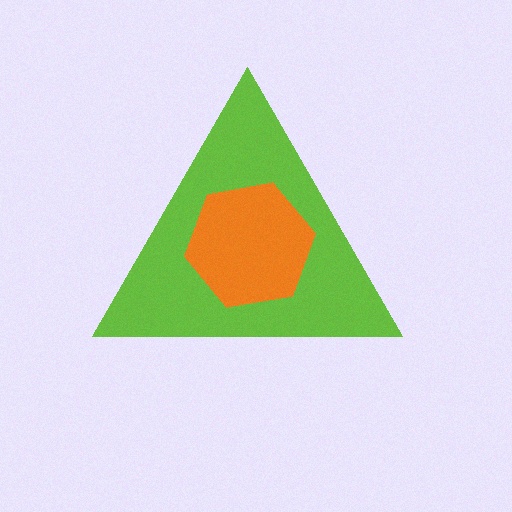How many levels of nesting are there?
2.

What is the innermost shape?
The orange hexagon.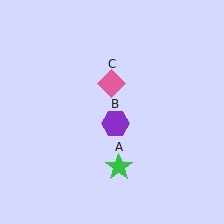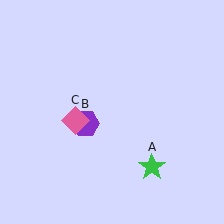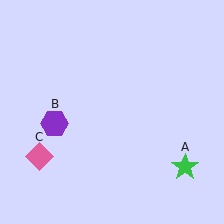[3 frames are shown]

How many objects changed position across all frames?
3 objects changed position: green star (object A), purple hexagon (object B), pink diamond (object C).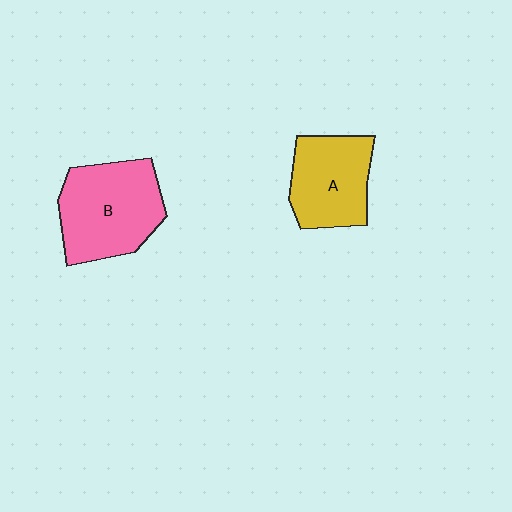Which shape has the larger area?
Shape B (pink).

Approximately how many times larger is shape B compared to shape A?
Approximately 1.3 times.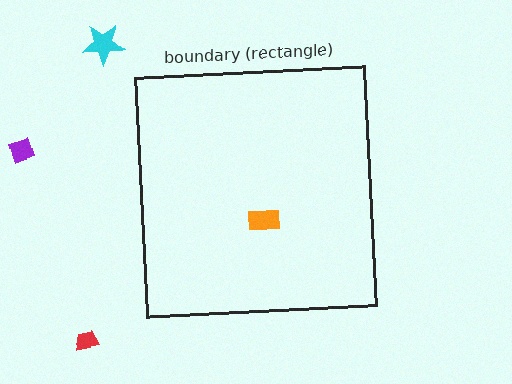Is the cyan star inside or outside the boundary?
Outside.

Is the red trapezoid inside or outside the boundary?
Outside.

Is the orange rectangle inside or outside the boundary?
Inside.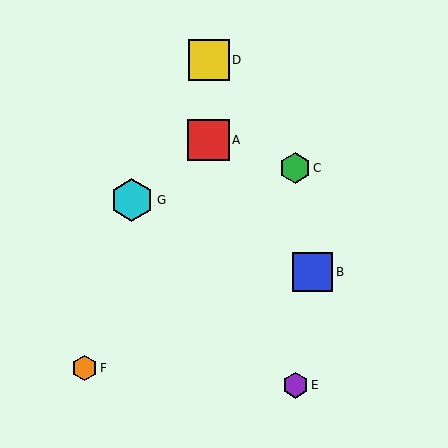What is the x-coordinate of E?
Object E is at x≈296.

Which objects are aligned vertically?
Objects A, D are aligned vertically.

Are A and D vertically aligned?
Yes, both are at x≈209.